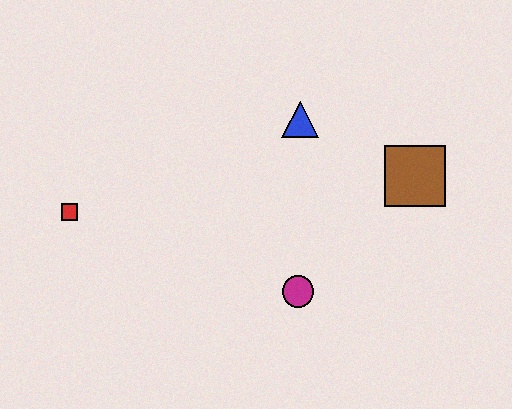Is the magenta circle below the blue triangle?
Yes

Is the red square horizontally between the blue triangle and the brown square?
No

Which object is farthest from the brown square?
The red square is farthest from the brown square.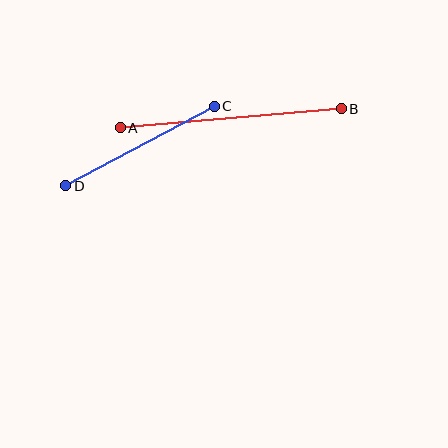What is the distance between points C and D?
The distance is approximately 168 pixels.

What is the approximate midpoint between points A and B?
The midpoint is at approximately (231, 118) pixels.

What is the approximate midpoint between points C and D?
The midpoint is at approximately (140, 146) pixels.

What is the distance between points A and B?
The distance is approximately 222 pixels.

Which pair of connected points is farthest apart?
Points A and B are farthest apart.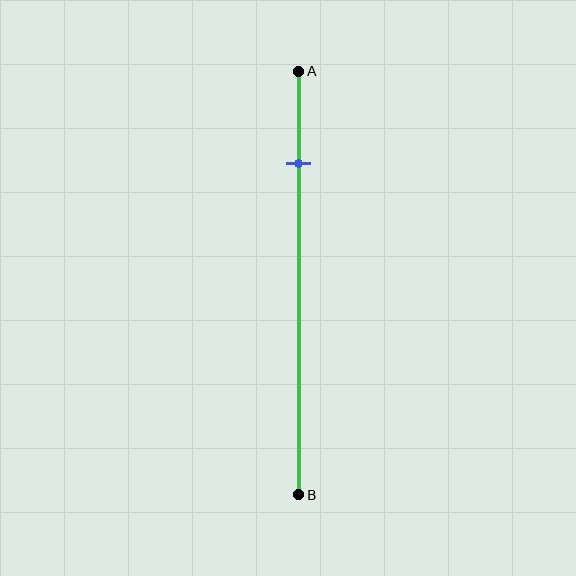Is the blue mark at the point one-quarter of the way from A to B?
No, the mark is at about 20% from A, not at the 25% one-quarter point.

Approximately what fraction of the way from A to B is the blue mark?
The blue mark is approximately 20% of the way from A to B.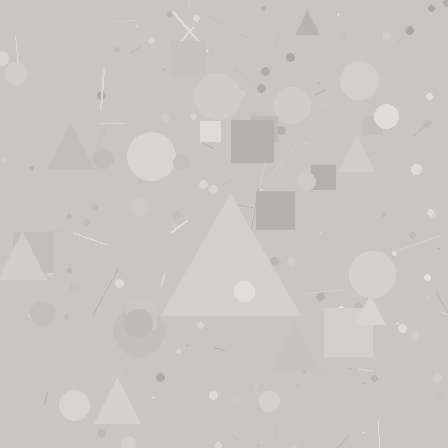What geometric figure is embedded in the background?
A triangle is embedded in the background.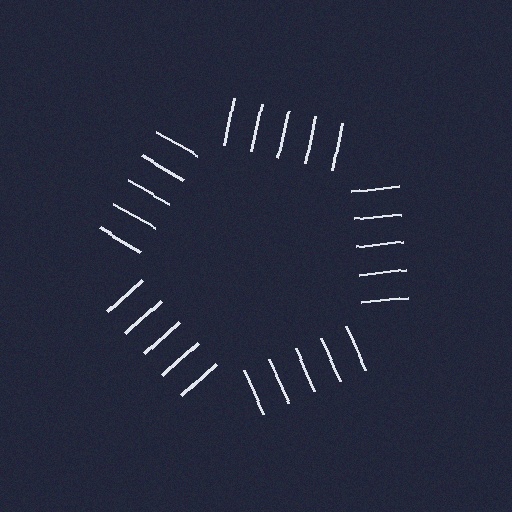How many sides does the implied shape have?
5 sides — the line-ends trace a pentagon.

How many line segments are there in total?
25 — 5 along each of the 5 edges.